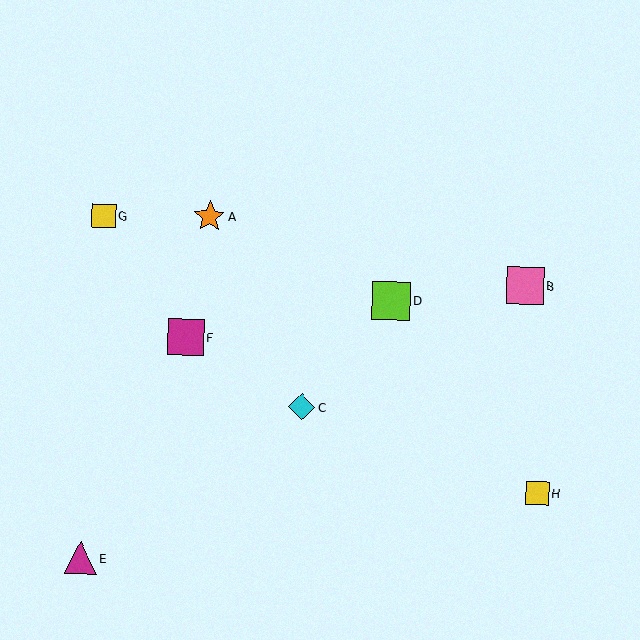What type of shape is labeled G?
Shape G is a yellow square.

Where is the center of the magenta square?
The center of the magenta square is at (186, 337).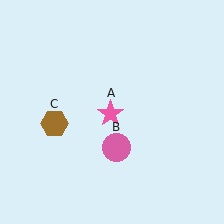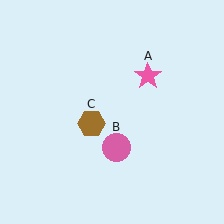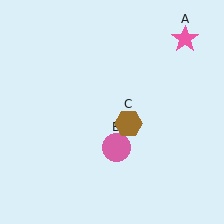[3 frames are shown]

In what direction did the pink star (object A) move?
The pink star (object A) moved up and to the right.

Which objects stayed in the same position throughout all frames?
Pink circle (object B) remained stationary.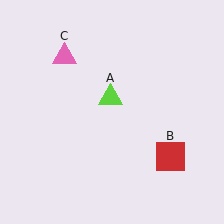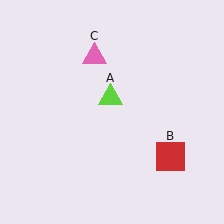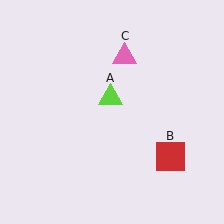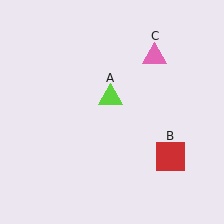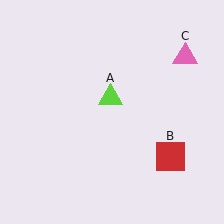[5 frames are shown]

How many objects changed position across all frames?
1 object changed position: pink triangle (object C).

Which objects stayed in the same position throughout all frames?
Lime triangle (object A) and red square (object B) remained stationary.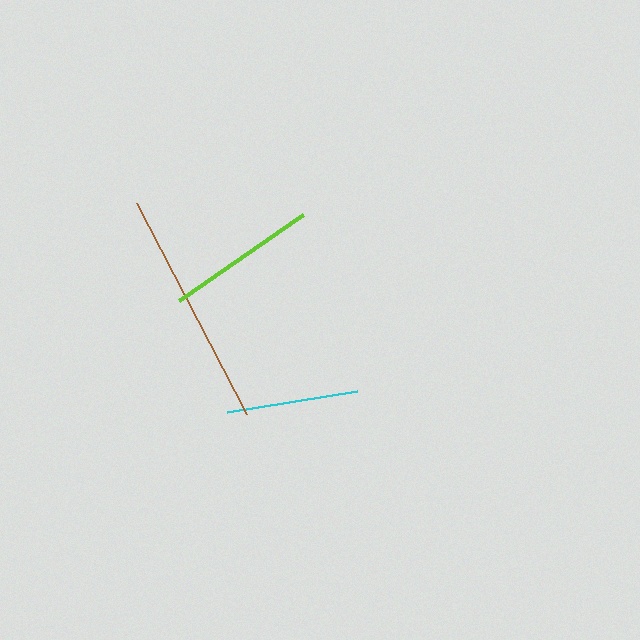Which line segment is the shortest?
The cyan line is the shortest at approximately 131 pixels.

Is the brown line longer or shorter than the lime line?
The brown line is longer than the lime line.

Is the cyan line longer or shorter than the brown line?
The brown line is longer than the cyan line.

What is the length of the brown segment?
The brown segment is approximately 238 pixels long.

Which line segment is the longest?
The brown line is the longest at approximately 238 pixels.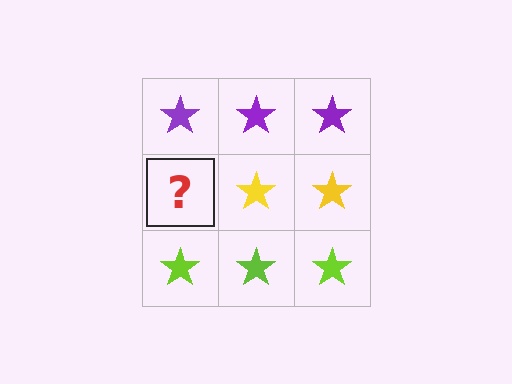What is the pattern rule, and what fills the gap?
The rule is that each row has a consistent color. The gap should be filled with a yellow star.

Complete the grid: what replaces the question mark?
The question mark should be replaced with a yellow star.